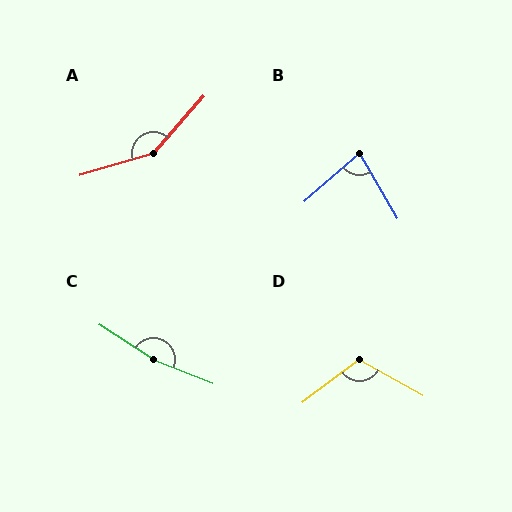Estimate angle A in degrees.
Approximately 148 degrees.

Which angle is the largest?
C, at approximately 169 degrees.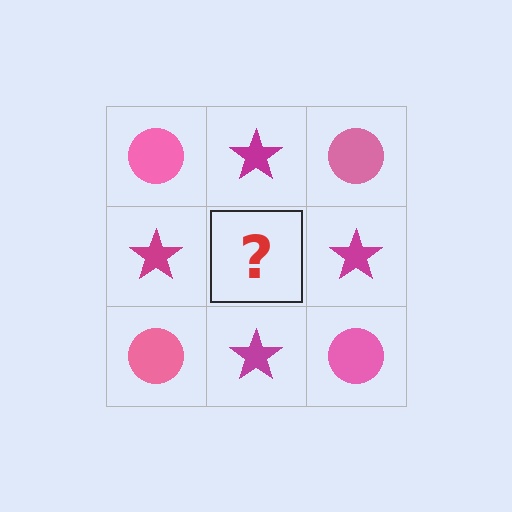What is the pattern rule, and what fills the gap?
The rule is that it alternates pink circle and magenta star in a checkerboard pattern. The gap should be filled with a pink circle.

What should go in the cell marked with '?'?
The missing cell should contain a pink circle.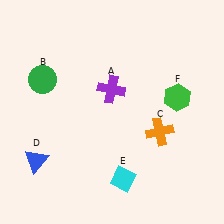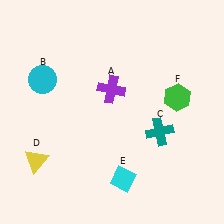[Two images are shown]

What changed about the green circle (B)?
In Image 1, B is green. In Image 2, it changed to cyan.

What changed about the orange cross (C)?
In Image 1, C is orange. In Image 2, it changed to teal.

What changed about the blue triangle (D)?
In Image 1, D is blue. In Image 2, it changed to yellow.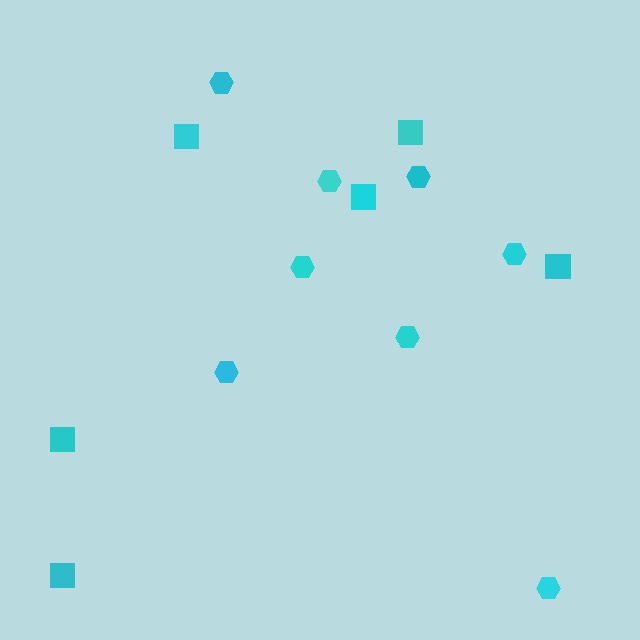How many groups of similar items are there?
There are 2 groups: one group of squares (6) and one group of hexagons (8).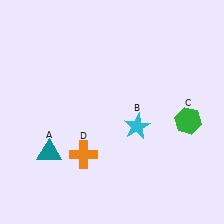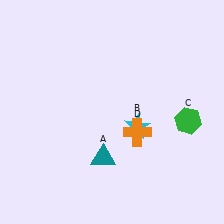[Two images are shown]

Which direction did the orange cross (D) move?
The orange cross (D) moved right.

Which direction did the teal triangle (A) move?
The teal triangle (A) moved right.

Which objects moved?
The objects that moved are: the teal triangle (A), the orange cross (D).